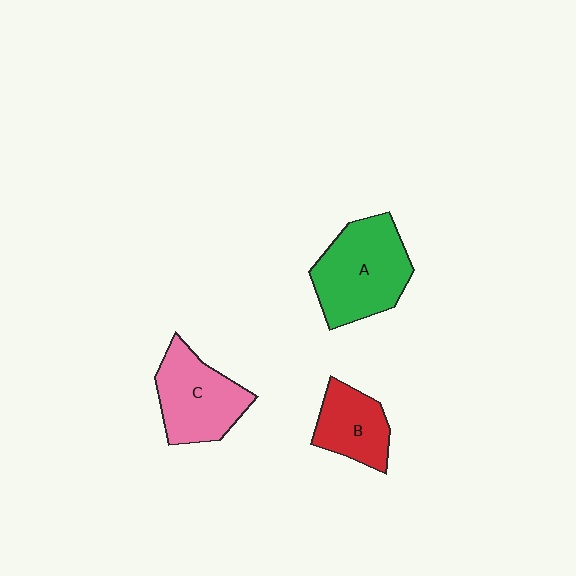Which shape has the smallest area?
Shape B (red).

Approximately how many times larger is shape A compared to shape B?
Approximately 1.7 times.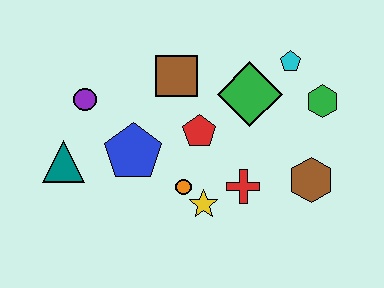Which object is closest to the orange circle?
The yellow star is closest to the orange circle.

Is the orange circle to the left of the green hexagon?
Yes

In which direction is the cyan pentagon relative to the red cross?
The cyan pentagon is above the red cross.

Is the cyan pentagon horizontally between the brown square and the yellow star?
No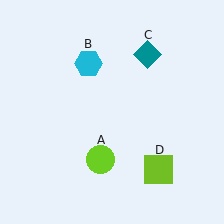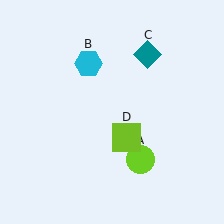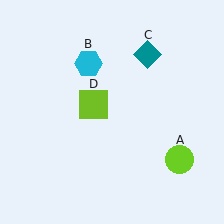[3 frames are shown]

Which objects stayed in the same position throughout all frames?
Cyan hexagon (object B) and teal diamond (object C) remained stationary.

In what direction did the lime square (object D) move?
The lime square (object D) moved up and to the left.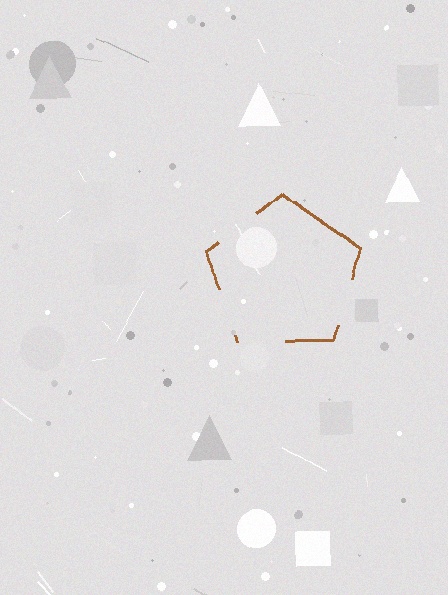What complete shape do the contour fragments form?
The contour fragments form a pentagon.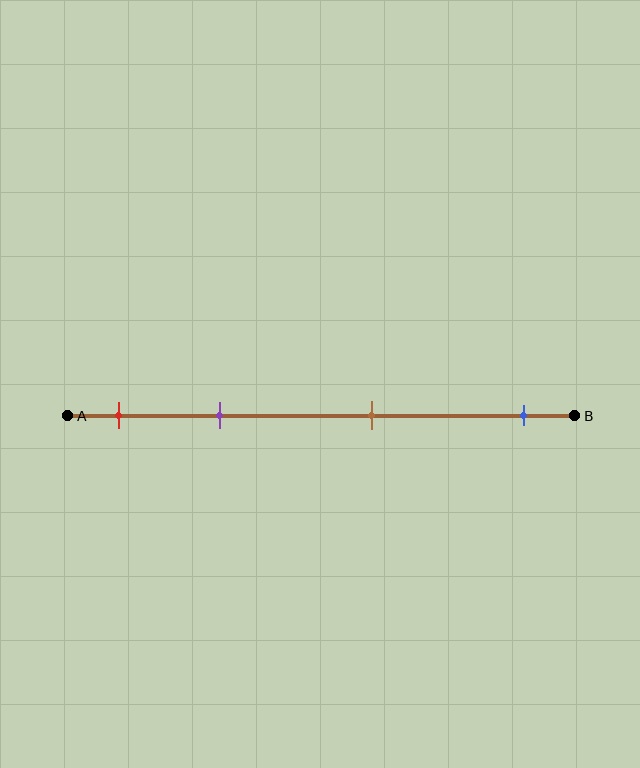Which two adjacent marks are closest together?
The red and purple marks are the closest adjacent pair.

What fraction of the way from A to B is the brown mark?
The brown mark is approximately 60% (0.6) of the way from A to B.